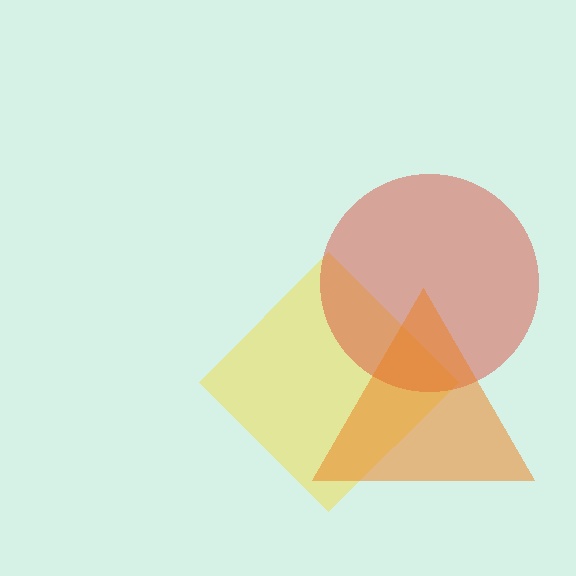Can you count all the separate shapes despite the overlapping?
Yes, there are 3 separate shapes.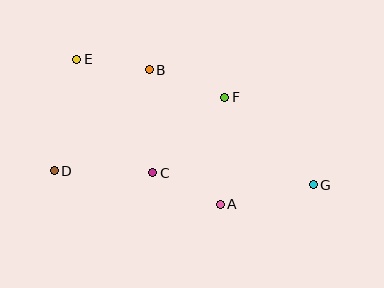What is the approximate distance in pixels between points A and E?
The distance between A and E is approximately 204 pixels.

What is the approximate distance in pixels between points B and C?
The distance between B and C is approximately 103 pixels.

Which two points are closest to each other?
Points B and E are closest to each other.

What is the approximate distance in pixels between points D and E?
The distance between D and E is approximately 114 pixels.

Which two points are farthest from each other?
Points E and G are farthest from each other.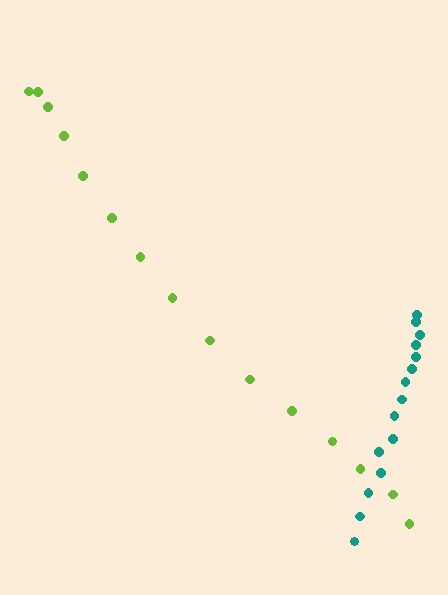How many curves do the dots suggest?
There are 2 distinct paths.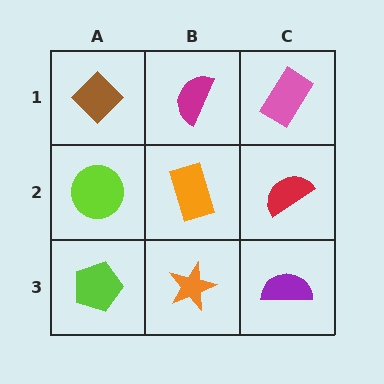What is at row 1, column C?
A pink rectangle.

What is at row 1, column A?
A brown diamond.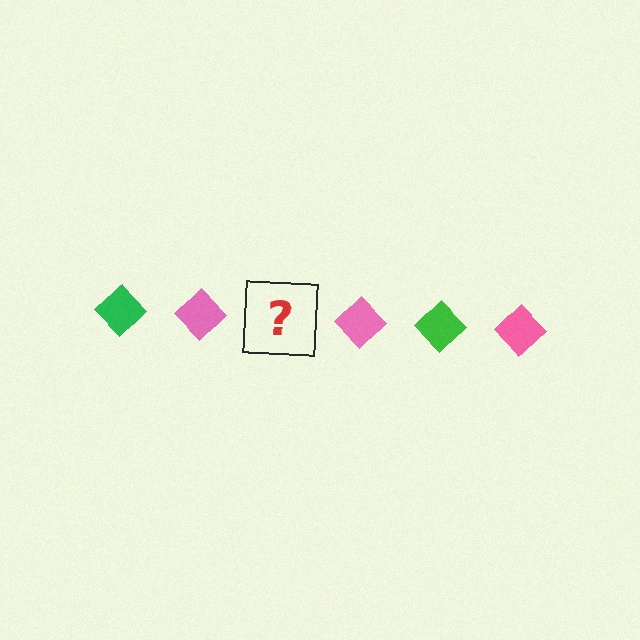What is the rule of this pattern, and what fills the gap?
The rule is that the pattern cycles through green, pink diamonds. The gap should be filled with a green diamond.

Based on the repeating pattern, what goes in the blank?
The blank should be a green diamond.